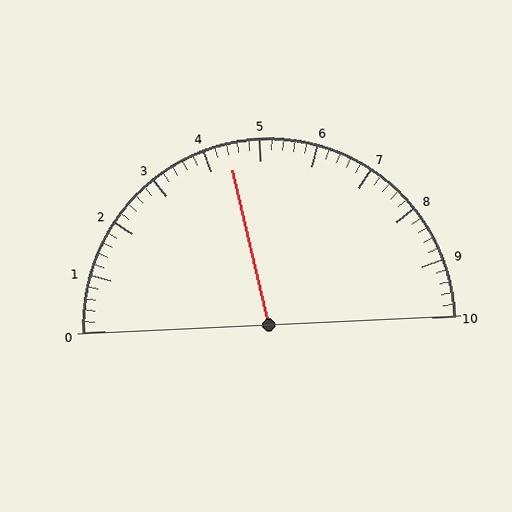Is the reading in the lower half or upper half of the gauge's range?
The reading is in the lower half of the range (0 to 10).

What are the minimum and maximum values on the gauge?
The gauge ranges from 0 to 10.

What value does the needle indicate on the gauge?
The needle indicates approximately 4.4.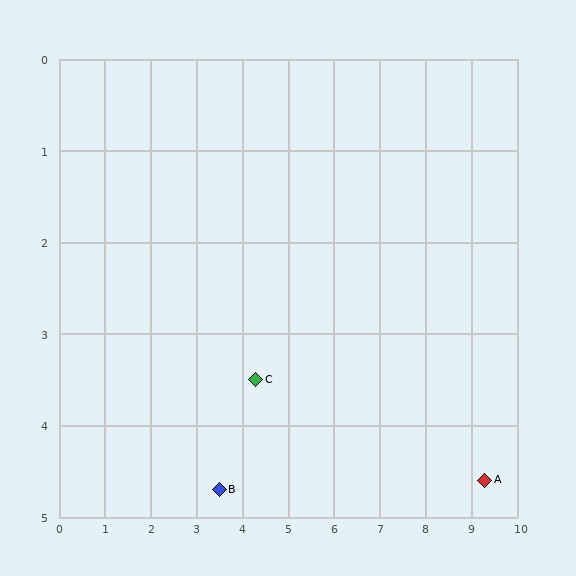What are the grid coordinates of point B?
Point B is at approximately (3.5, 4.7).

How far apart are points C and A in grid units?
Points C and A are about 5.1 grid units apart.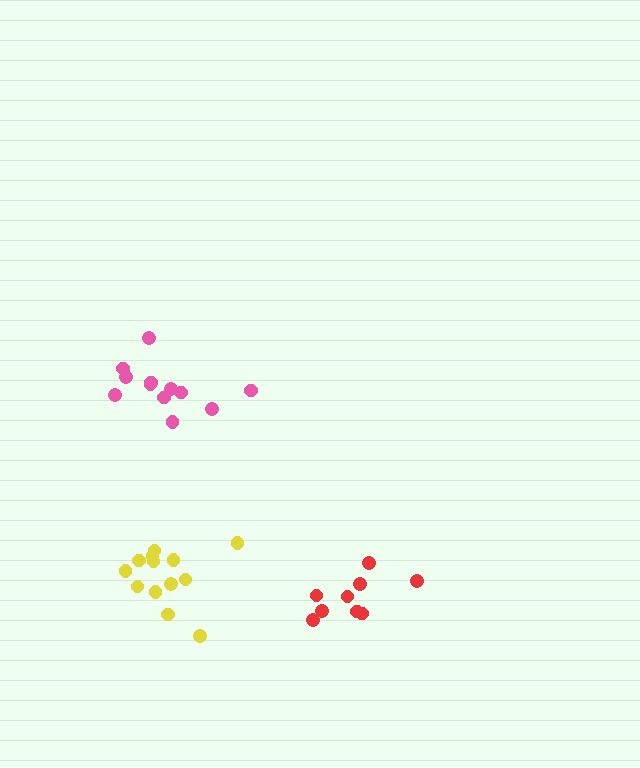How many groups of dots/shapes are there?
There are 3 groups.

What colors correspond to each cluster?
The clusters are colored: pink, yellow, red.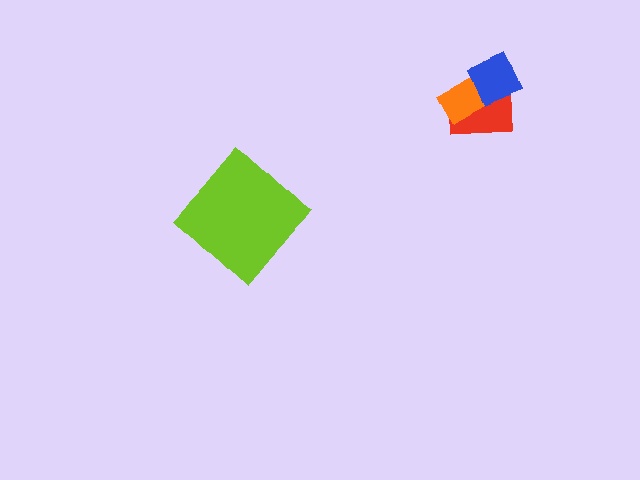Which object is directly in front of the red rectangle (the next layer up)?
The orange rectangle is directly in front of the red rectangle.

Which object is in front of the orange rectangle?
The blue diamond is in front of the orange rectangle.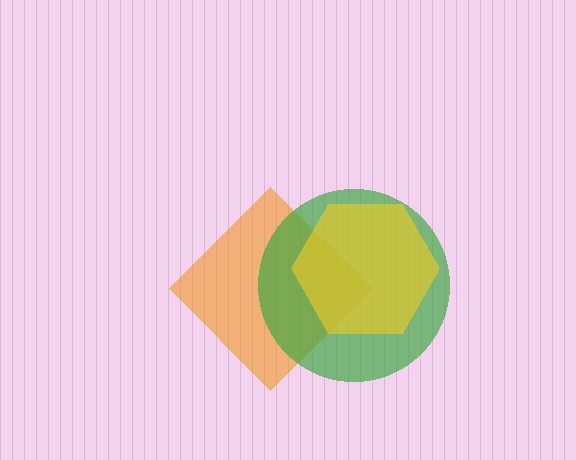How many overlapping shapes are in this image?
There are 3 overlapping shapes in the image.